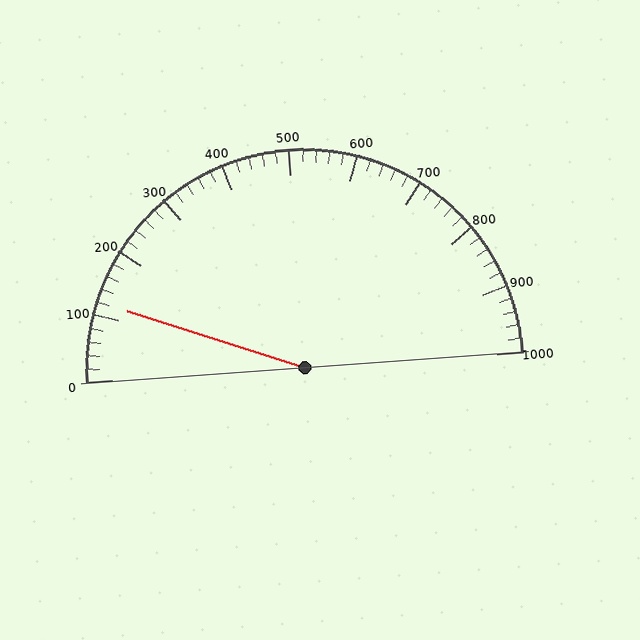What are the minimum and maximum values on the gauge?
The gauge ranges from 0 to 1000.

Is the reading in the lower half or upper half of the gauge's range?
The reading is in the lower half of the range (0 to 1000).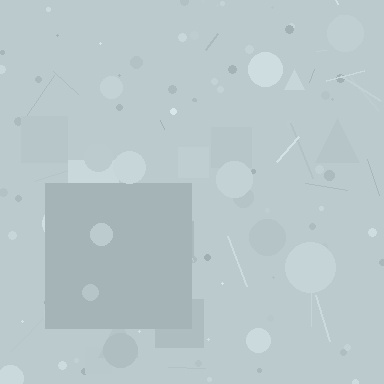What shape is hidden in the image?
A square is hidden in the image.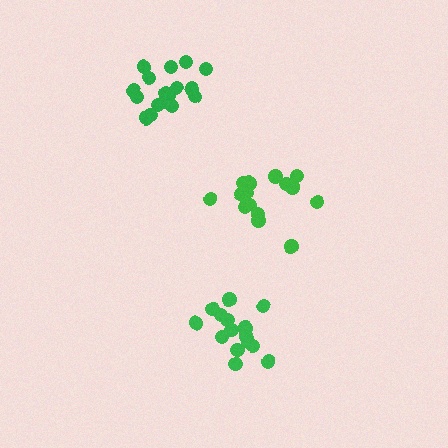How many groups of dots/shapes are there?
There are 3 groups.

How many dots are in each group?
Group 1: 18 dots, Group 2: 18 dots, Group 3: 16 dots (52 total).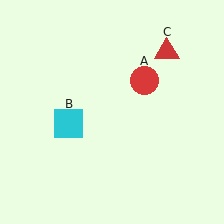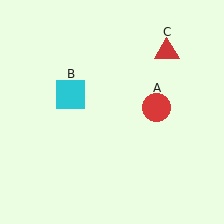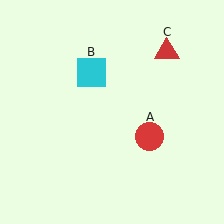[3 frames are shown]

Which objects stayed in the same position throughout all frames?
Red triangle (object C) remained stationary.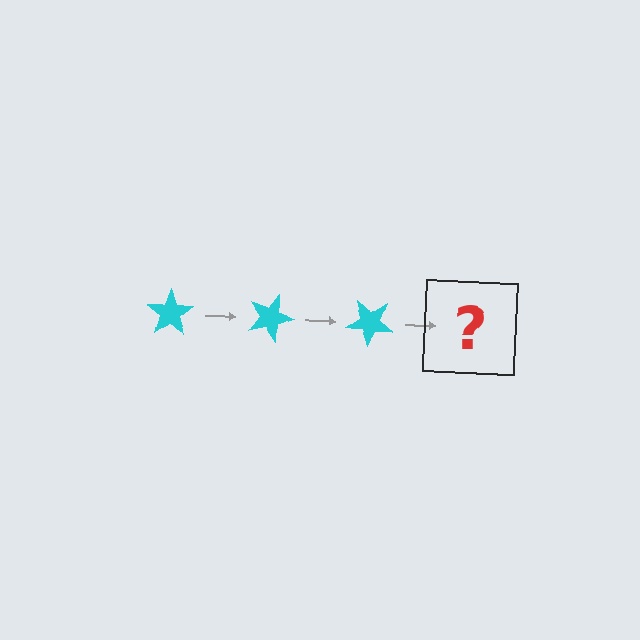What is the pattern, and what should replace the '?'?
The pattern is that the star rotates 20 degrees each step. The '?' should be a cyan star rotated 60 degrees.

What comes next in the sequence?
The next element should be a cyan star rotated 60 degrees.